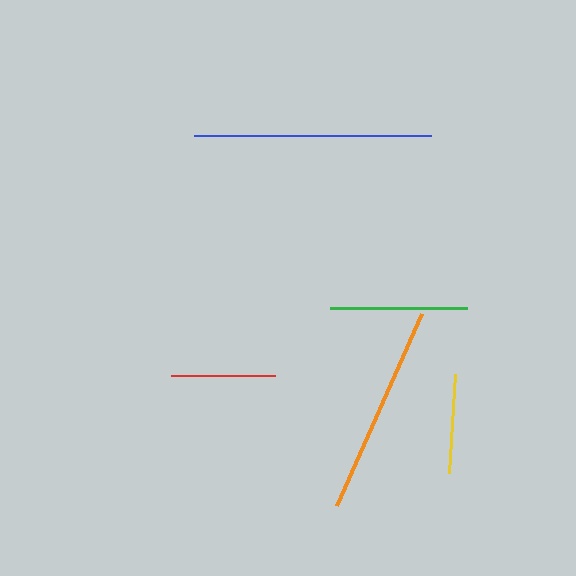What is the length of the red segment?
The red segment is approximately 104 pixels long.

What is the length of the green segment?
The green segment is approximately 137 pixels long.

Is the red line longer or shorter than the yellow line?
The red line is longer than the yellow line.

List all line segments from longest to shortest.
From longest to shortest: blue, orange, green, red, yellow.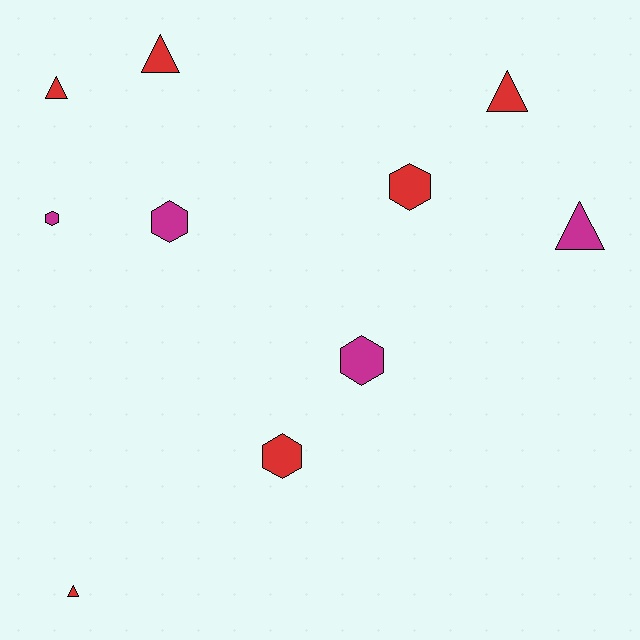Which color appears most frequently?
Red, with 6 objects.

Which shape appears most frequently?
Triangle, with 5 objects.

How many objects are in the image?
There are 10 objects.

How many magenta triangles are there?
There is 1 magenta triangle.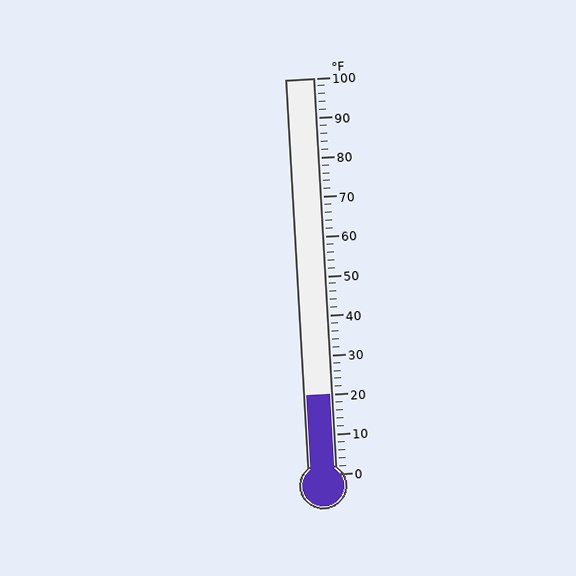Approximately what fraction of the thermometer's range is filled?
The thermometer is filled to approximately 20% of its range.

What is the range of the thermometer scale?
The thermometer scale ranges from 0°F to 100°F.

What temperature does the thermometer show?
The thermometer shows approximately 20°F.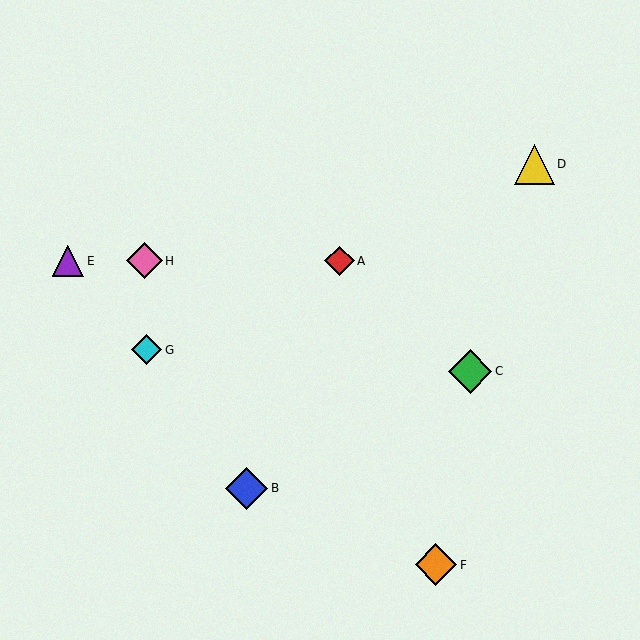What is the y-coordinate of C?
Object C is at y≈371.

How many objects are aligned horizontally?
3 objects (A, E, H) are aligned horizontally.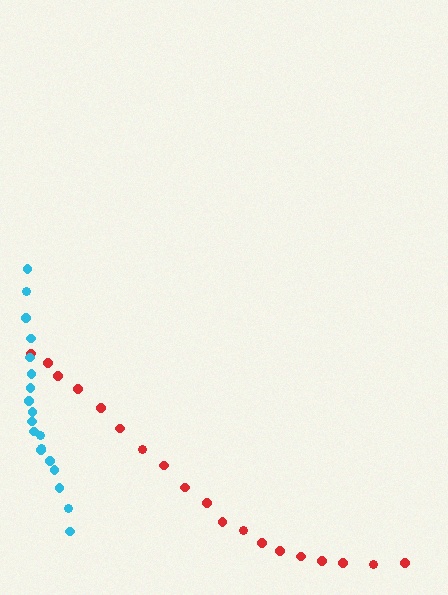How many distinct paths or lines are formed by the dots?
There are 2 distinct paths.